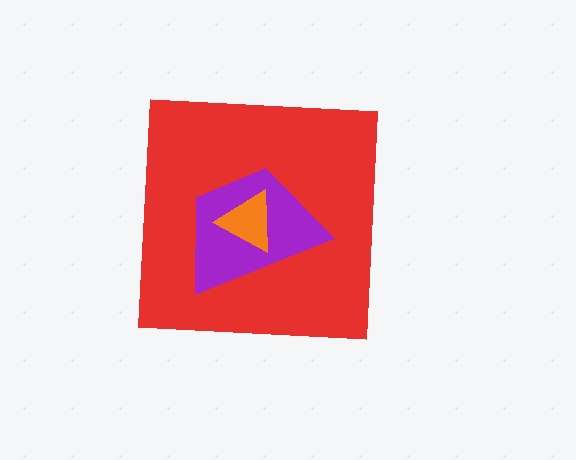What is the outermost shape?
The red square.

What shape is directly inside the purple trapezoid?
The orange triangle.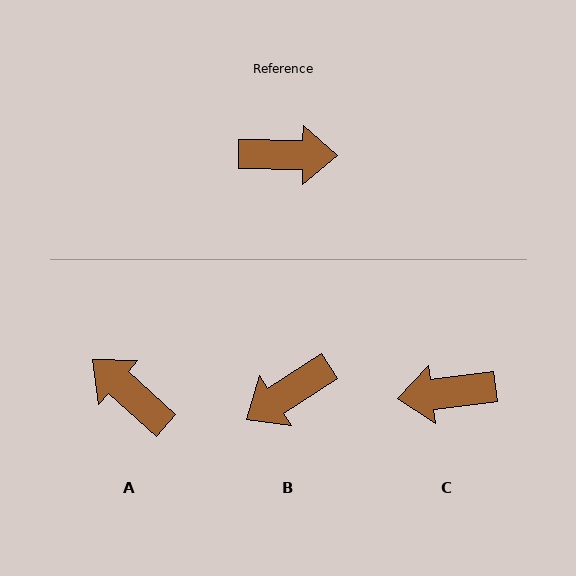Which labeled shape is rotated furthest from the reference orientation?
C, about 172 degrees away.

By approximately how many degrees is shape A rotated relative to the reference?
Approximately 139 degrees counter-clockwise.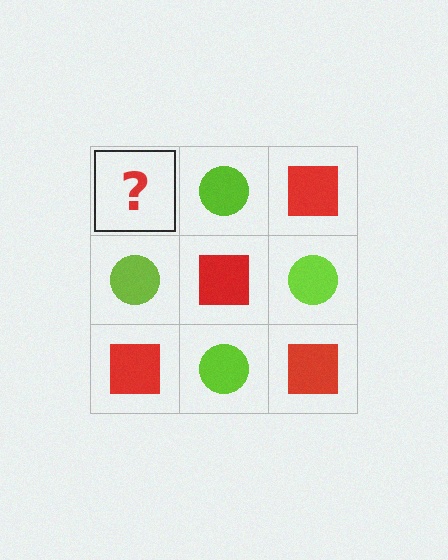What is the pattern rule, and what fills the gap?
The rule is that it alternates red square and lime circle in a checkerboard pattern. The gap should be filled with a red square.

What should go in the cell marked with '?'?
The missing cell should contain a red square.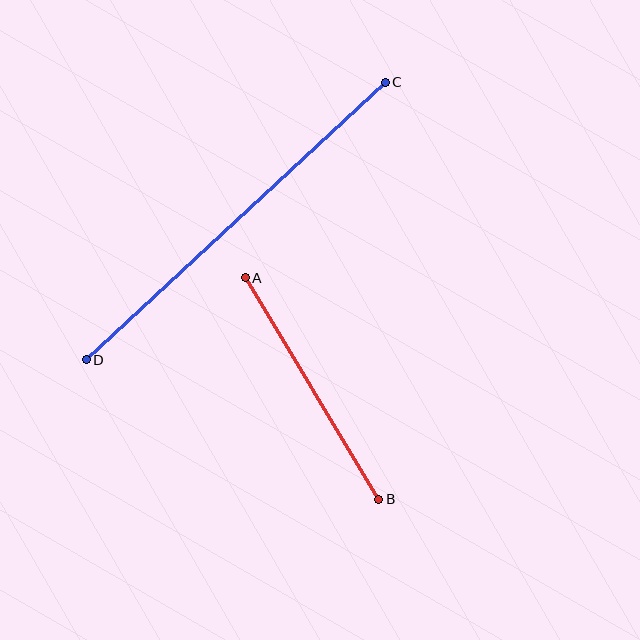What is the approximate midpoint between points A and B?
The midpoint is at approximately (312, 388) pixels.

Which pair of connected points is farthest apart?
Points C and D are farthest apart.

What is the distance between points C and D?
The distance is approximately 408 pixels.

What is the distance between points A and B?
The distance is approximately 259 pixels.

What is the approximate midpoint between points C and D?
The midpoint is at approximately (236, 221) pixels.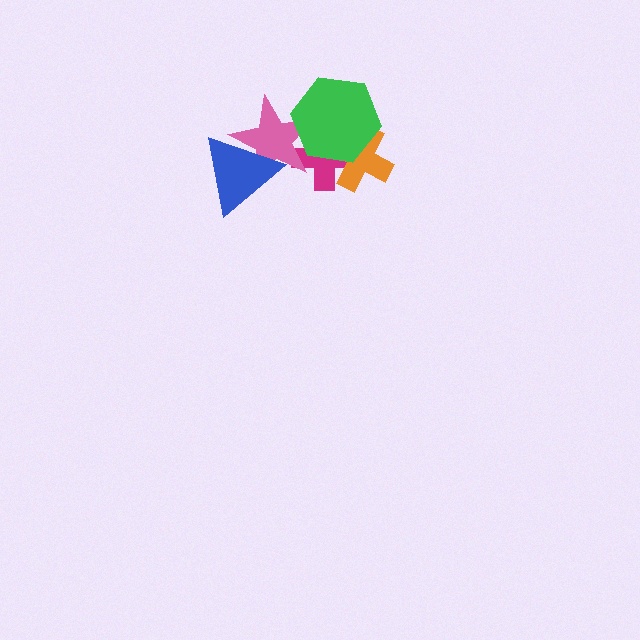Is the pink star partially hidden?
Yes, it is partially covered by another shape.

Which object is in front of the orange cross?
The green hexagon is in front of the orange cross.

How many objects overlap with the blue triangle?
1 object overlaps with the blue triangle.